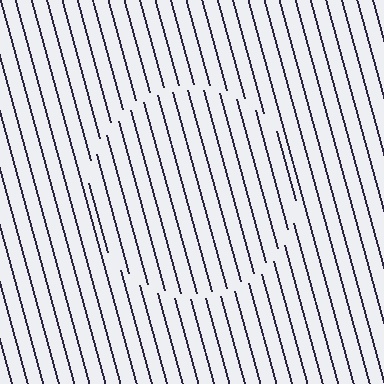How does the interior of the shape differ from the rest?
The interior of the shape contains the same grating, shifted by half a period — the contour is defined by the phase discontinuity where line-ends from the inner and outer gratings abut.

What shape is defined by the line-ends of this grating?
An illusory circle. The interior of the shape contains the same grating, shifted by half a period — the contour is defined by the phase discontinuity where line-ends from the inner and outer gratings abut.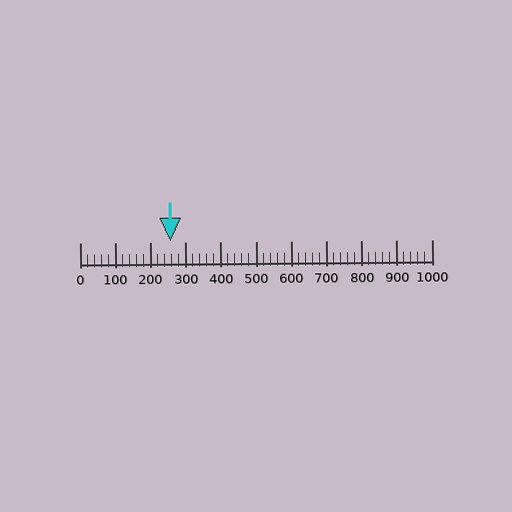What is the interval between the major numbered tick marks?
The major tick marks are spaced 100 units apart.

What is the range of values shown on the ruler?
The ruler shows values from 0 to 1000.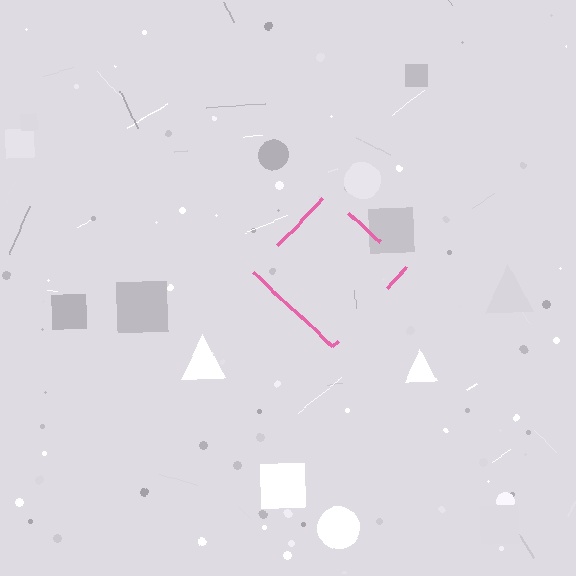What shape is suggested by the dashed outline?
The dashed outline suggests a diamond.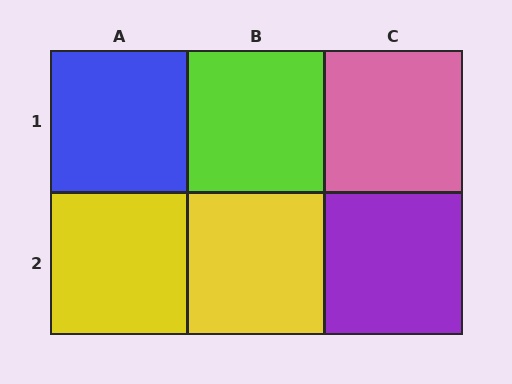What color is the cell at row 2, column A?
Yellow.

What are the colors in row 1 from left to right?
Blue, lime, pink.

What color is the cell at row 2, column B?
Yellow.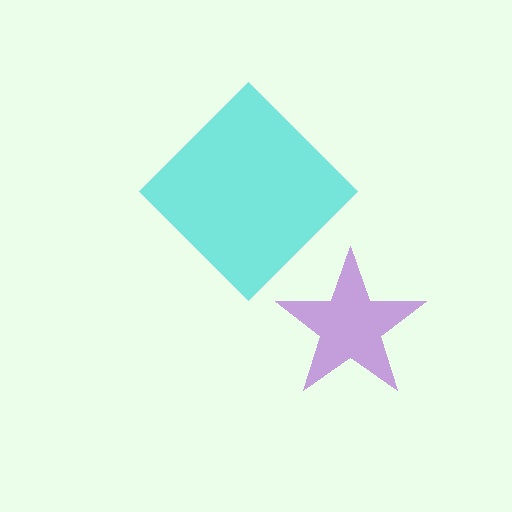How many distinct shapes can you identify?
There are 2 distinct shapes: a cyan diamond, a purple star.